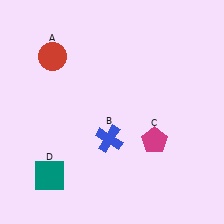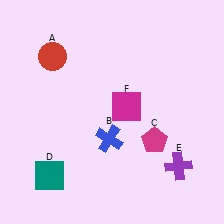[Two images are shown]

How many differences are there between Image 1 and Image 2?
There are 2 differences between the two images.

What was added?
A purple cross (E), a magenta square (F) were added in Image 2.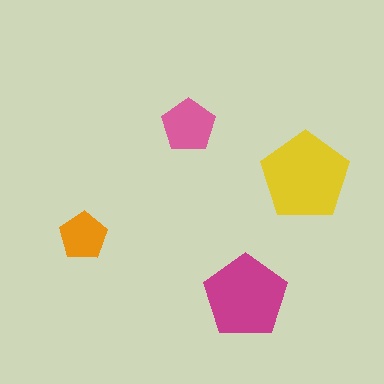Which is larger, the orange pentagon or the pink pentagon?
The pink one.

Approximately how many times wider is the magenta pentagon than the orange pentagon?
About 1.5 times wider.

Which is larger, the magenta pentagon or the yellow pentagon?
The yellow one.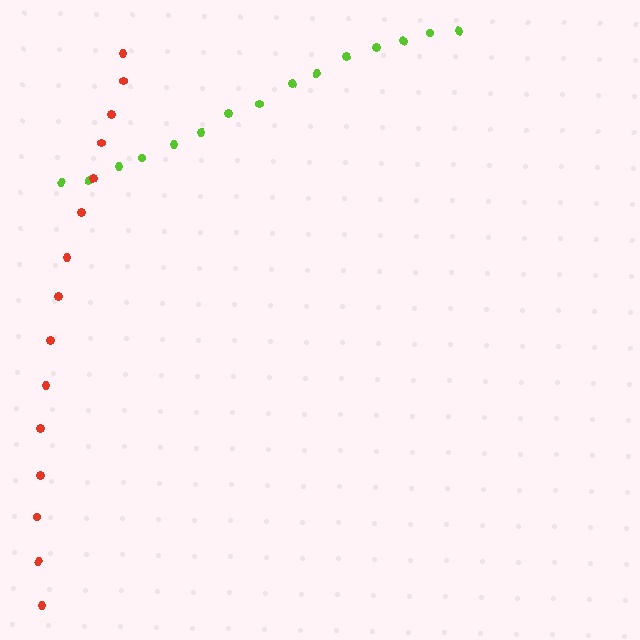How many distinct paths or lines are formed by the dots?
There are 2 distinct paths.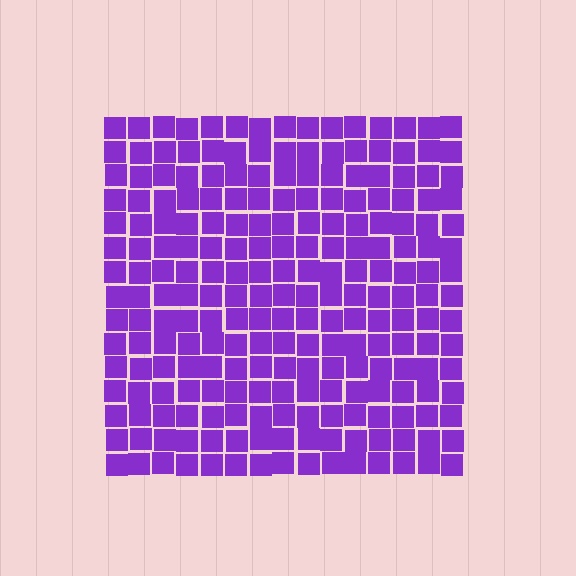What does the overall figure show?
The overall figure shows a square.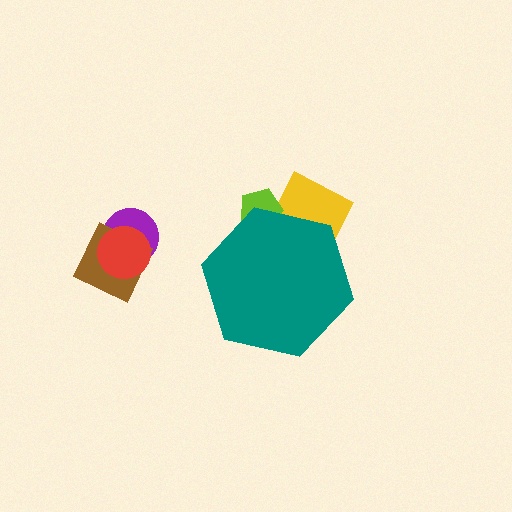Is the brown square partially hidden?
No, the brown square is fully visible.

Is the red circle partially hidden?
No, the red circle is fully visible.